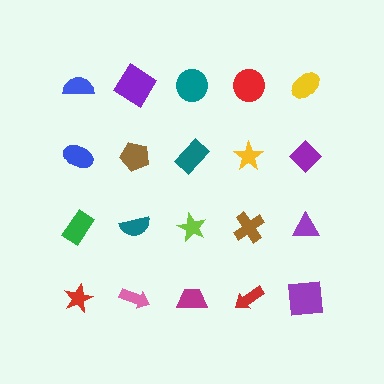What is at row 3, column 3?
A lime star.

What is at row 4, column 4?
A red arrow.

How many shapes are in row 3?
5 shapes.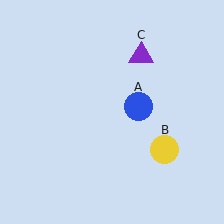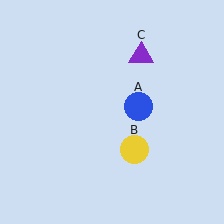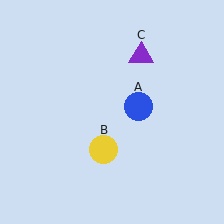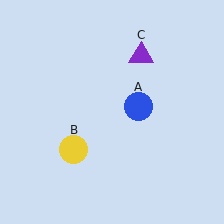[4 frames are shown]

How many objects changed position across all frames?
1 object changed position: yellow circle (object B).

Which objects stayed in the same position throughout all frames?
Blue circle (object A) and purple triangle (object C) remained stationary.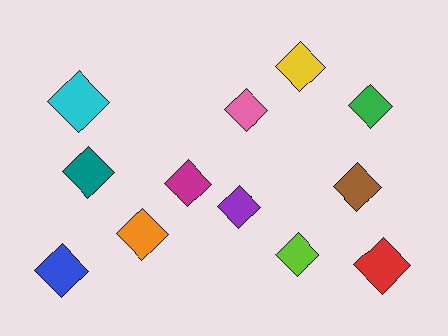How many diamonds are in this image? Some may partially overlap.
There are 12 diamonds.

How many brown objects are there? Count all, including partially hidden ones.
There is 1 brown object.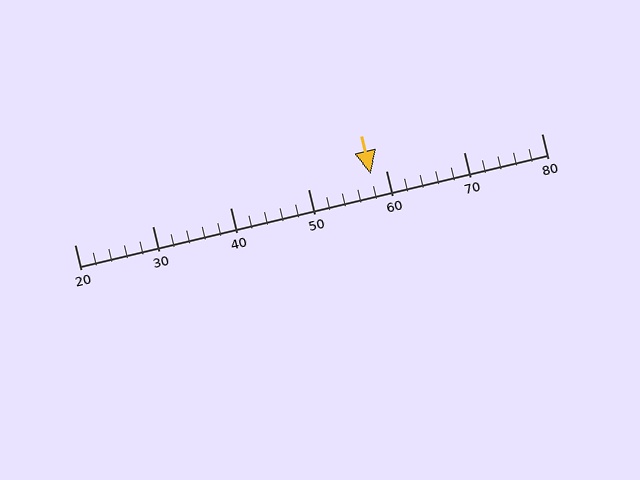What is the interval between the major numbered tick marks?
The major tick marks are spaced 10 units apart.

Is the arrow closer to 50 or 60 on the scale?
The arrow is closer to 60.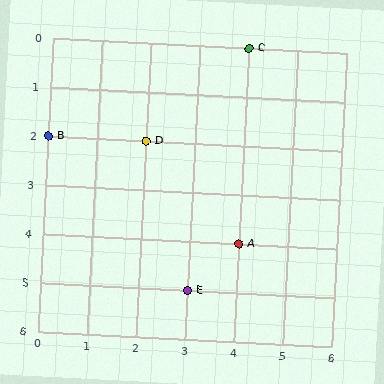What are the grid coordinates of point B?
Point B is at grid coordinates (0, 2).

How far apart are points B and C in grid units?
Points B and C are 4 columns and 2 rows apart (about 4.5 grid units diagonally).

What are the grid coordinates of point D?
Point D is at grid coordinates (2, 2).